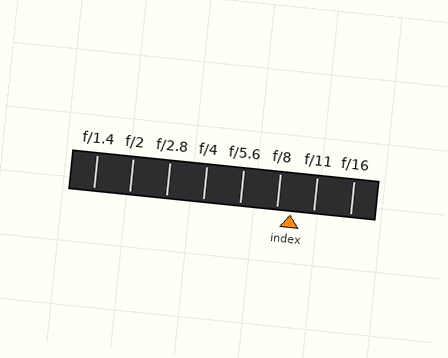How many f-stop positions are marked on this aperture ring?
There are 8 f-stop positions marked.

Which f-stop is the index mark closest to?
The index mark is closest to f/8.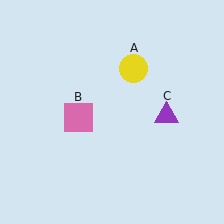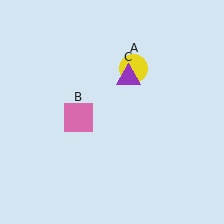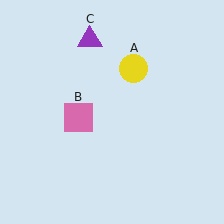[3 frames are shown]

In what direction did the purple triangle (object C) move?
The purple triangle (object C) moved up and to the left.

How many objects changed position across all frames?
1 object changed position: purple triangle (object C).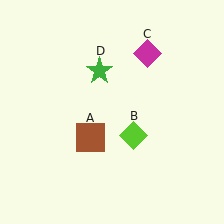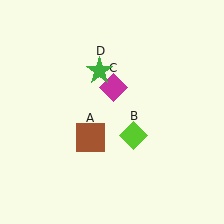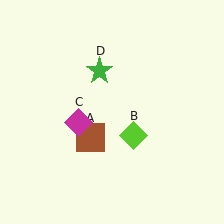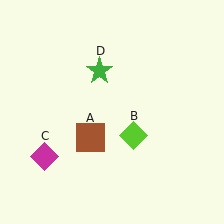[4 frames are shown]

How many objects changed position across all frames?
1 object changed position: magenta diamond (object C).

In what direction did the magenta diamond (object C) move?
The magenta diamond (object C) moved down and to the left.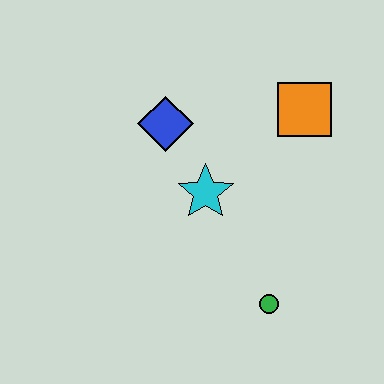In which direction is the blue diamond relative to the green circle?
The blue diamond is above the green circle.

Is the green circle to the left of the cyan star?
No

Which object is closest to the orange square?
The cyan star is closest to the orange square.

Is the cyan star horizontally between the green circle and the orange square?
No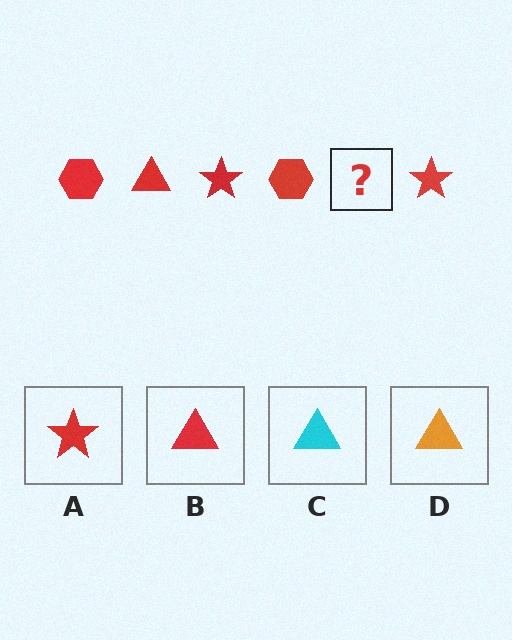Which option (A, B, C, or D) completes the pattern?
B.